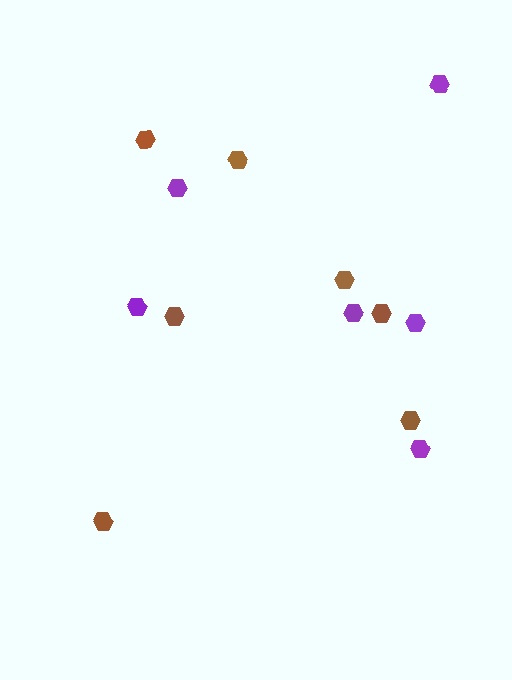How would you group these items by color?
There are 2 groups: one group of brown hexagons (7) and one group of purple hexagons (6).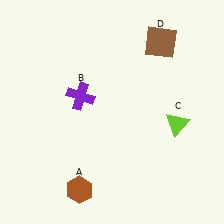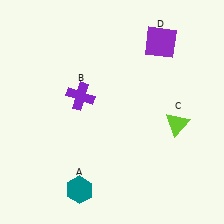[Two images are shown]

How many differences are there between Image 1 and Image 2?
There are 2 differences between the two images.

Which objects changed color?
A changed from brown to teal. D changed from brown to purple.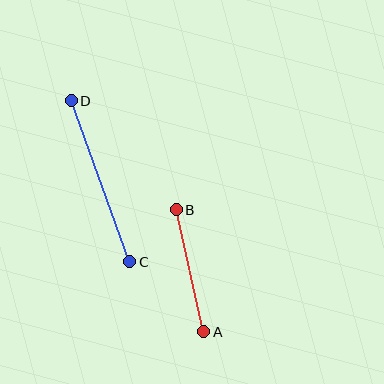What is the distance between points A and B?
The distance is approximately 125 pixels.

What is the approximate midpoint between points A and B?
The midpoint is at approximately (190, 271) pixels.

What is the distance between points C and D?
The distance is approximately 172 pixels.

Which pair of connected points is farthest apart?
Points C and D are farthest apart.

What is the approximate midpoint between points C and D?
The midpoint is at approximately (100, 181) pixels.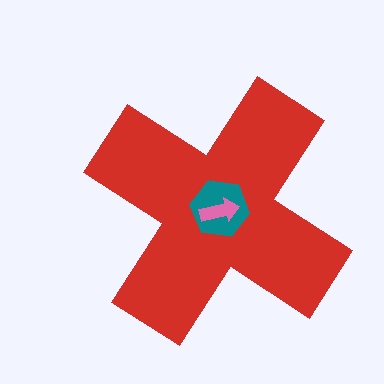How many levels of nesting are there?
3.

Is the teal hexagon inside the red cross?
Yes.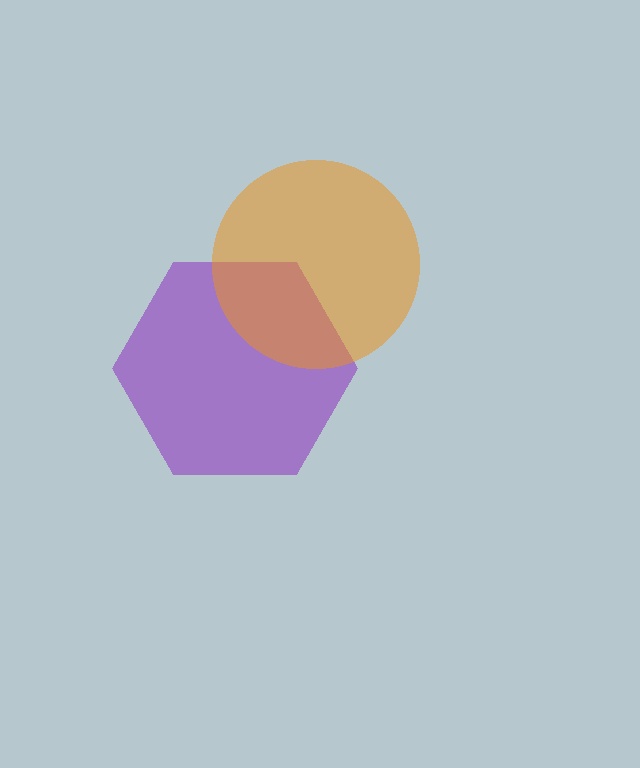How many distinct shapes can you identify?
There are 2 distinct shapes: a purple hexagon, an orange circle.